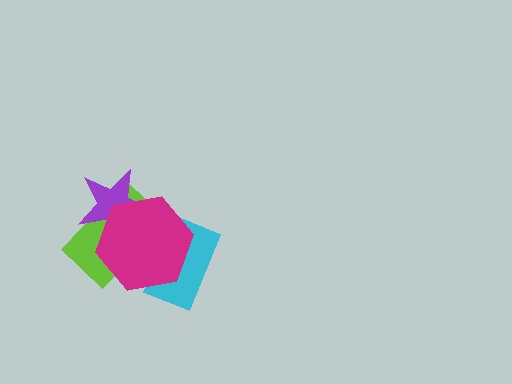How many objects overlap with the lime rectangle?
3 objects overlap with the lime rectangle.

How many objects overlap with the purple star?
2 objects overlap with the purple star.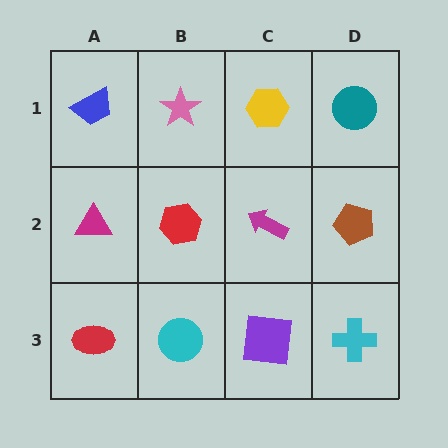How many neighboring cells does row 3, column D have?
2.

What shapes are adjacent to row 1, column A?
A magenta triangle (row 2, column A), a pink star (row 1, column B).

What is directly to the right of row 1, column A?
A pink star.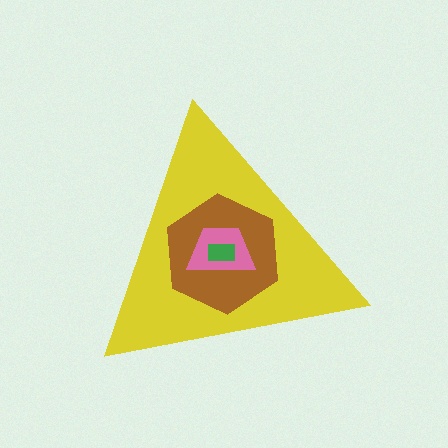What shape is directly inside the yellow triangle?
The brown hexagon.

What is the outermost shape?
The yellow triangle.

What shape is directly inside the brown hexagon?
The pink trapezoid.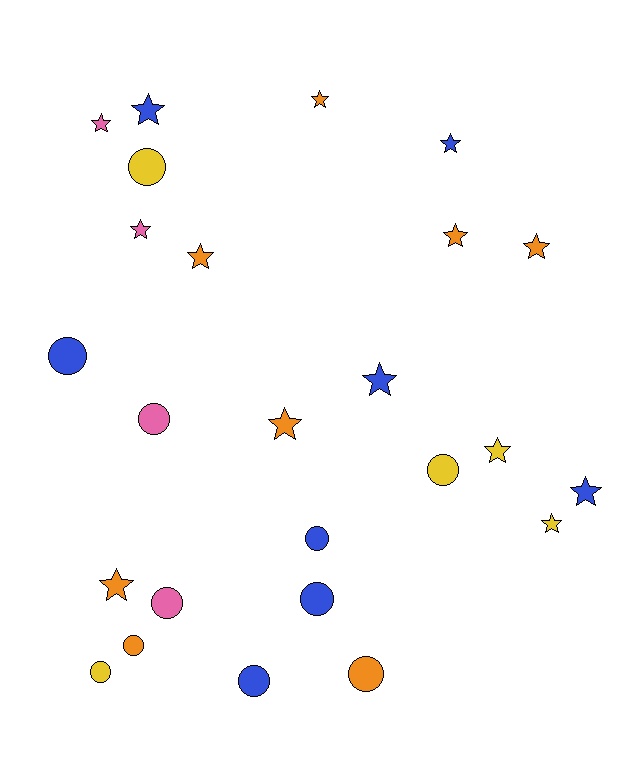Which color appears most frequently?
Orange, with 8 objects.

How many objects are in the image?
There are 25 objects.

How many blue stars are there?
There are 4 blue stars.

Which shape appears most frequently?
Star, with 14 objects.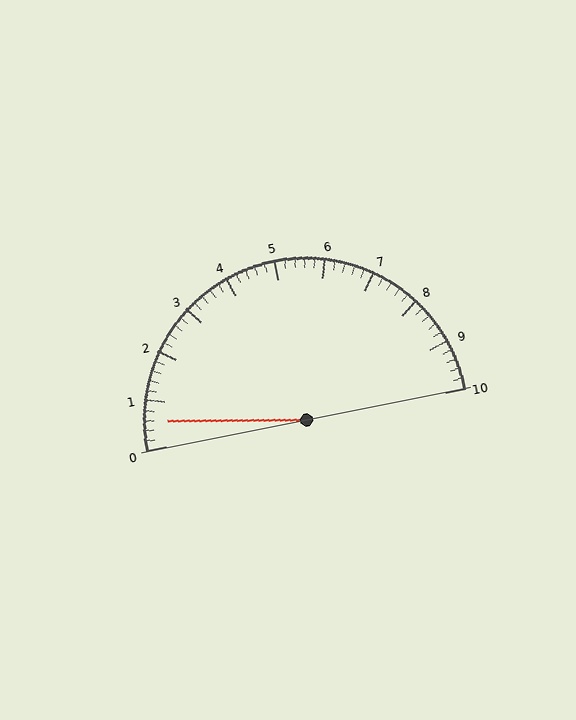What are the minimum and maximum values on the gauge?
The gauge ranges from 0 to 10.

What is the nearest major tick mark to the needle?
The nearest major tick mark is 1.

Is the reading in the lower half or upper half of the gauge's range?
The reading is in the lower half of the range (0 to 10).